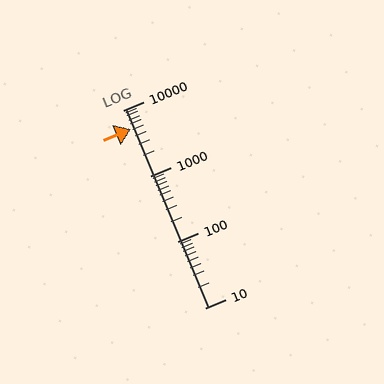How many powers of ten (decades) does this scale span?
The scale spans 3 decades, from 10 to 10000.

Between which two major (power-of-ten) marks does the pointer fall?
The pointer is between 1000 and 10000.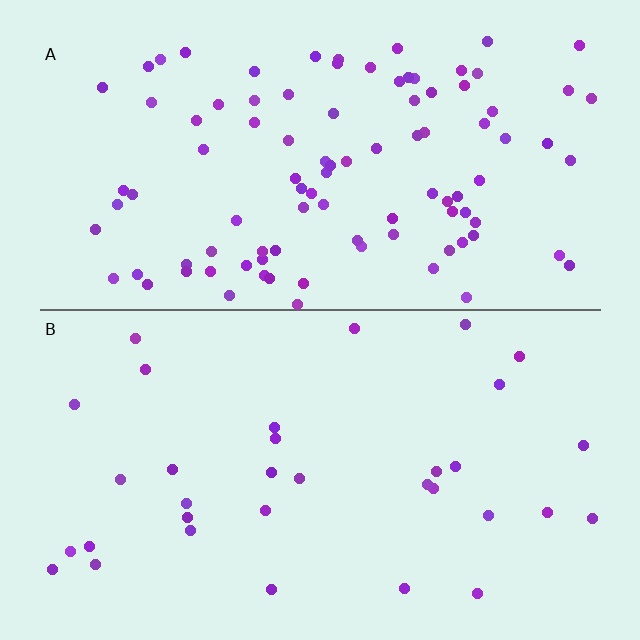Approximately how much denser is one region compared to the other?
Approximately 2.9× — region A over region B.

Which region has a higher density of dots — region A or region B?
A (the top).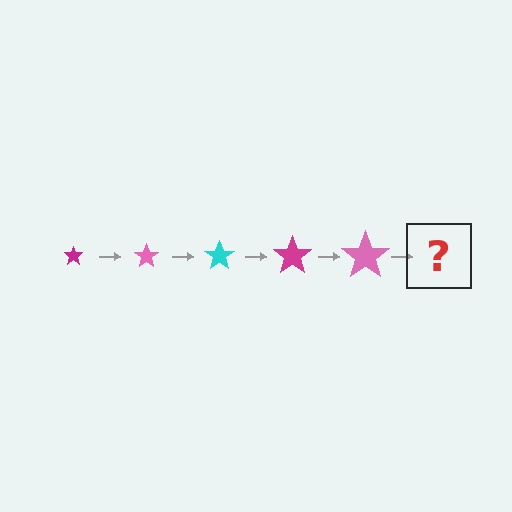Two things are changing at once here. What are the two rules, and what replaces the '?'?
The two rules are that the star grows larger each step and the color cycles through magenta, pink, and cyan. The '?' should be a cyan star, larger than the previous one.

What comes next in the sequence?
The next element should be a cyan star, larger than the previous one.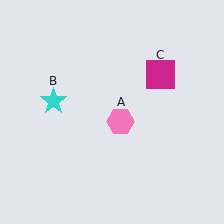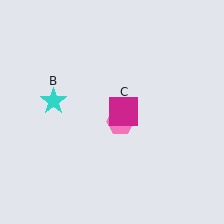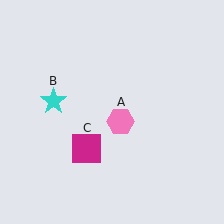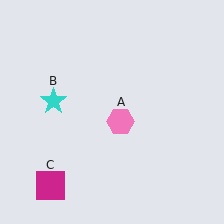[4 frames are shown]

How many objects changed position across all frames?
1 object changed position: magenta square (object C).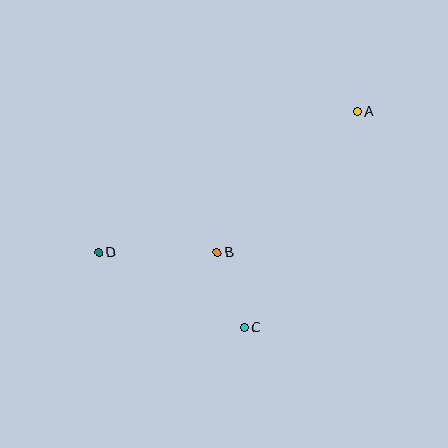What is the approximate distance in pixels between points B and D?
The distance between B and D is approximately 118 pixels.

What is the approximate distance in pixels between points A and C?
The distance between A and C is approximately 244 pixels.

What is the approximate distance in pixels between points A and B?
The distance between A and B is approximately 199 pixels.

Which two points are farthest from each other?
Points A and D are farthest from each other.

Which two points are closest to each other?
Points B and C are closest to each other.